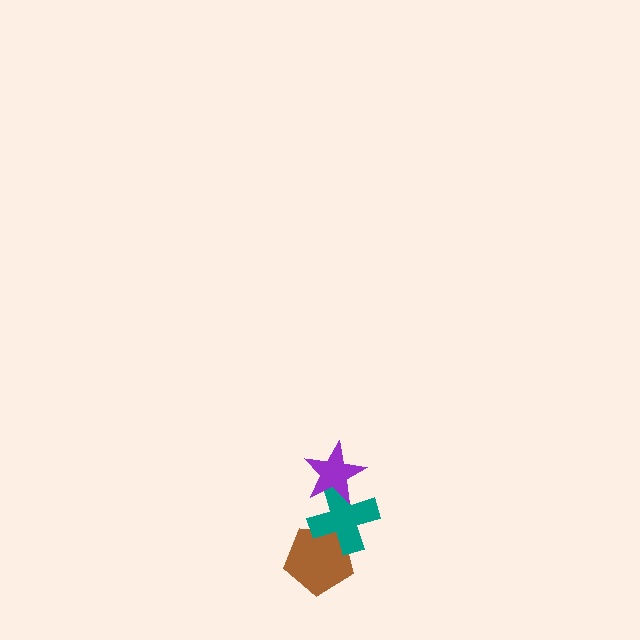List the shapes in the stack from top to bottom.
From top to bottom: the purple star, the teal cross, the brown pentagon.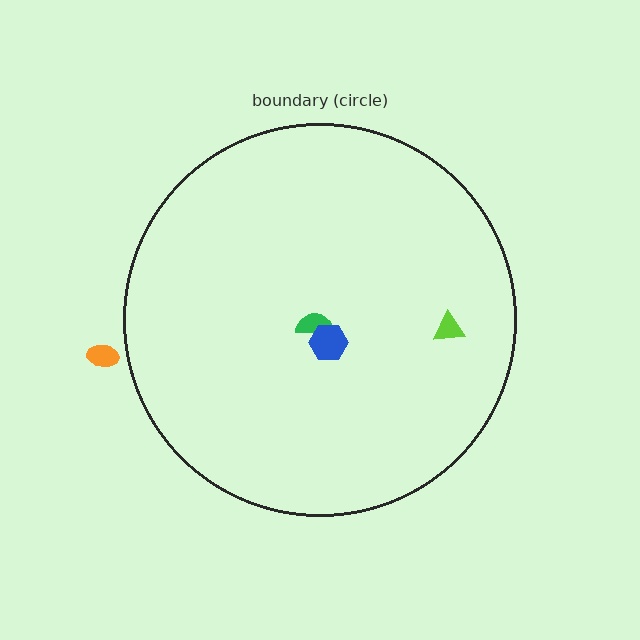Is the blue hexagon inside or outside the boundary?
Inside.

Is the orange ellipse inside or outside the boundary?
Outside.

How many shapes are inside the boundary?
3 inside, 1 outside.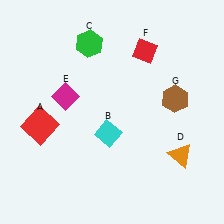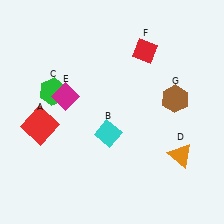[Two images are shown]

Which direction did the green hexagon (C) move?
The green hexagon (C) moved down.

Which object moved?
The green hexagon (C) moved down.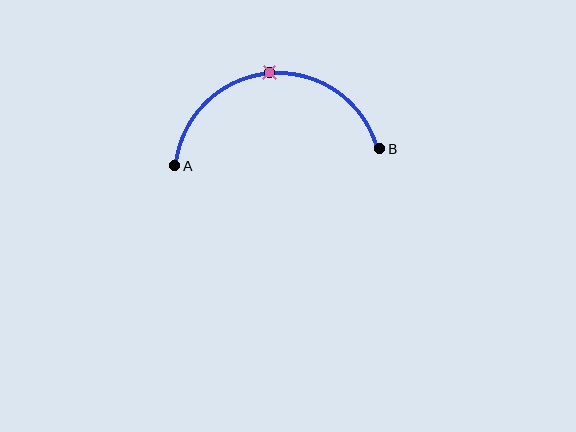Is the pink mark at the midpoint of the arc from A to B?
Yes. The pink mark lies on the arc at equal arc-length from both A and B — it is the arc midpoint.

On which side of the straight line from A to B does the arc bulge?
The arc bulges above the straight line connecting A and B.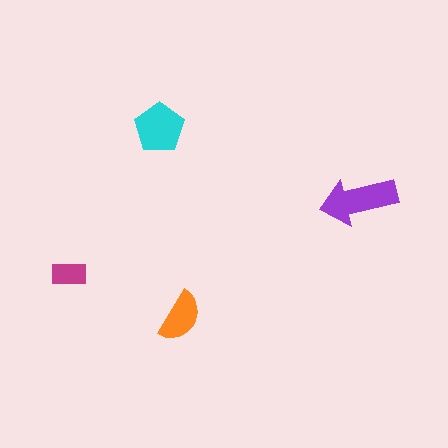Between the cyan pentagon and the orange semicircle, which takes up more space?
The cyan pentagon.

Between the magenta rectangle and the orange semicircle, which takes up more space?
The orange semicircle.